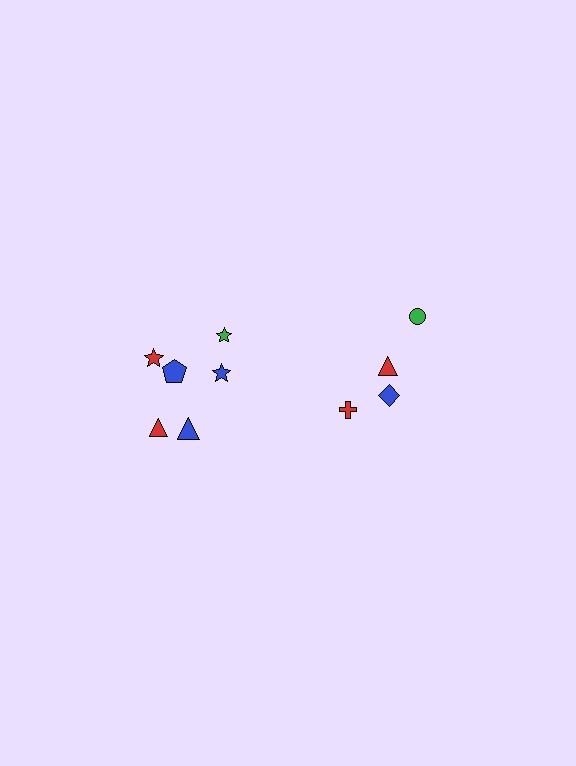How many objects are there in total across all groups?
There are 10 objects.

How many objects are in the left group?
There are 6 objects.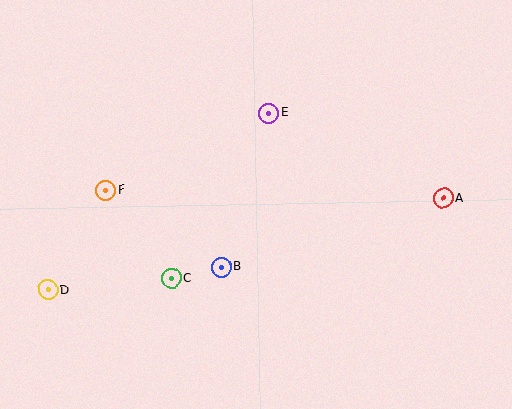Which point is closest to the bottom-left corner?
Point D is closest to the bottom-left corner.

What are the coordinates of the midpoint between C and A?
The midpoint between C and A is at (308, 238).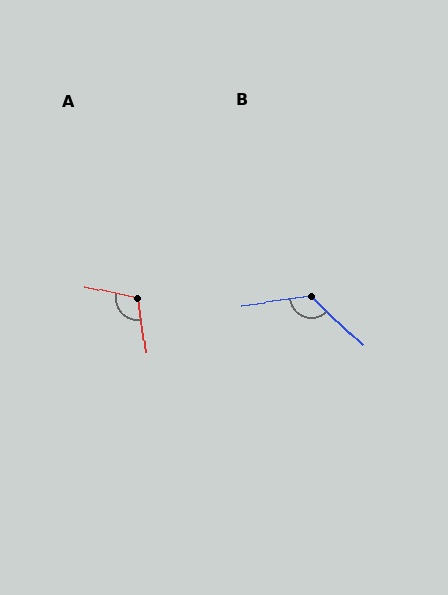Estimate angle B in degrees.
Approximately 128 degrees.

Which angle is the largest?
B, at approximately 128 degrees.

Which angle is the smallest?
A, at approximately 111 degrees.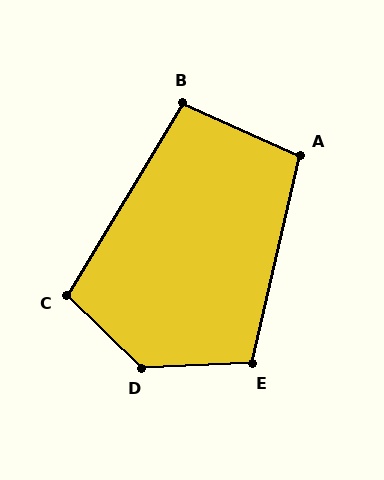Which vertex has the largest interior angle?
D, at approximately 134 degrees.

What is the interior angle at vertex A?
Approximately 101 degrees (obtuse).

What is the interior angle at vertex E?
Approximately 105 degrees (obtuse).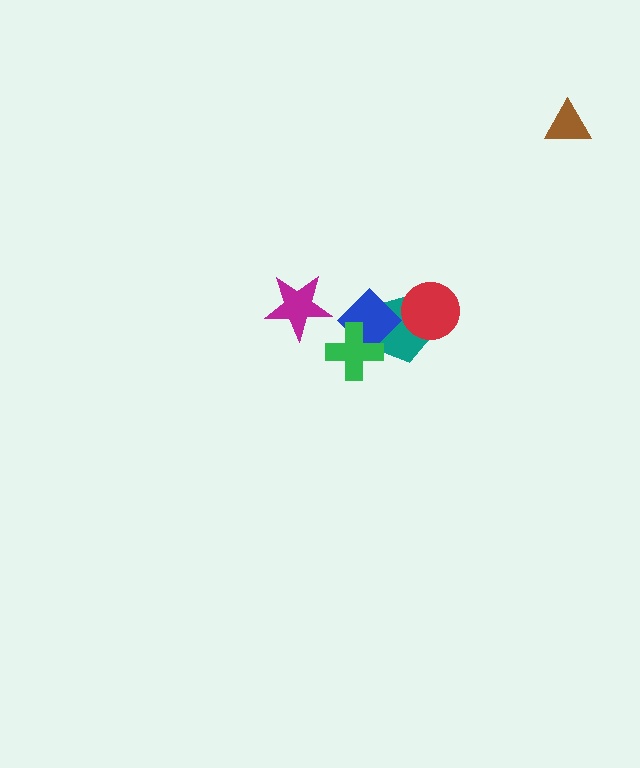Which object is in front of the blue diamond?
The green cross is in front of the blue diamond.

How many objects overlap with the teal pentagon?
3 objects overlap with the teal pentagon.